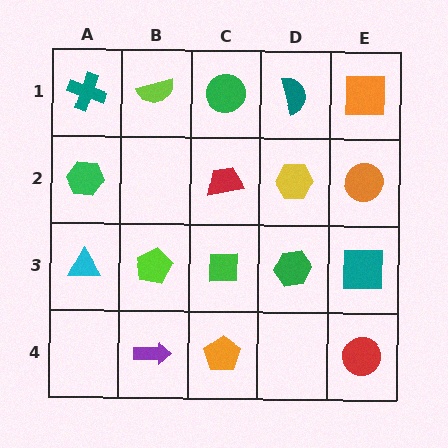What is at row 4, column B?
A purple arrow.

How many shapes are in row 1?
5 shapes.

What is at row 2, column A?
A green hexagon.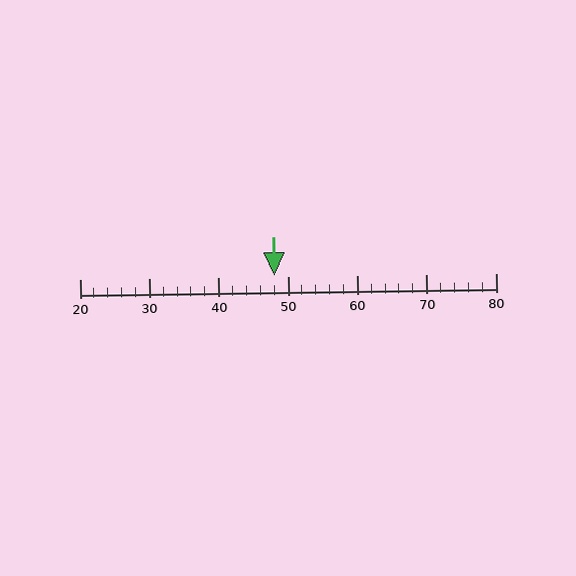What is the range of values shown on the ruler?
The ruler shows values from 20 to 80.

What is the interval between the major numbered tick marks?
The major tick marks are spaced 10 units apart.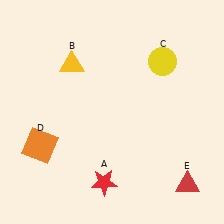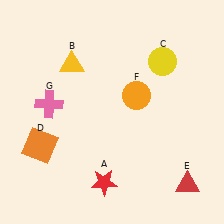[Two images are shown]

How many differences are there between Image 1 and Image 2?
There are 2 differences between the two images.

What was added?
An orange circle (F), a pink cross (G) were added in Image 2.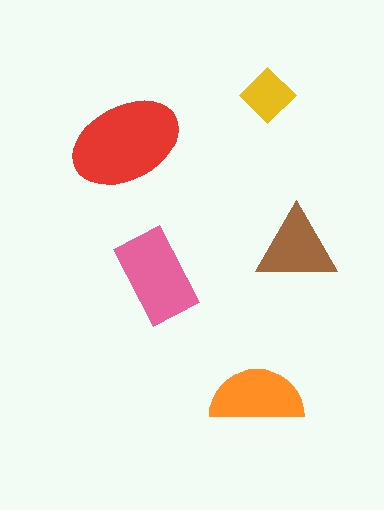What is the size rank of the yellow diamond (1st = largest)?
5th.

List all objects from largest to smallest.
The red ellipse, the pink rectangle, the orange semicircle, the brown triangle, the yellow diamond.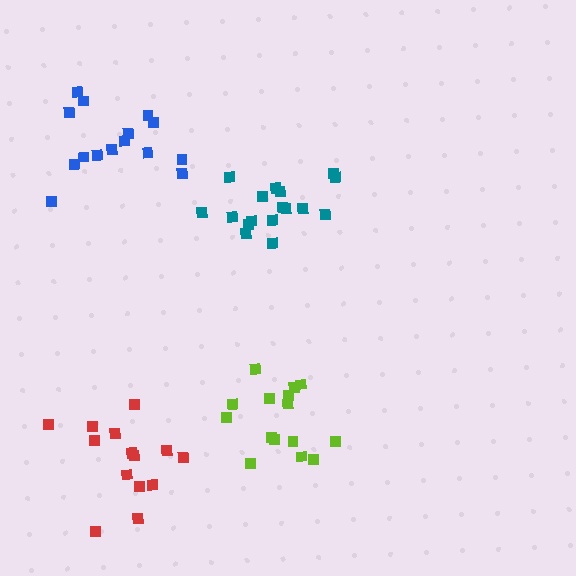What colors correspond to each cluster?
The clusters are colored: teal, blue, red, lime.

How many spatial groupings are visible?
There are 4 spatial groupings.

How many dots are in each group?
Group 1: 17 dots, Group 2: 15 dots, Group 3: 14 dots, Group 4: 15 dots (61 total).